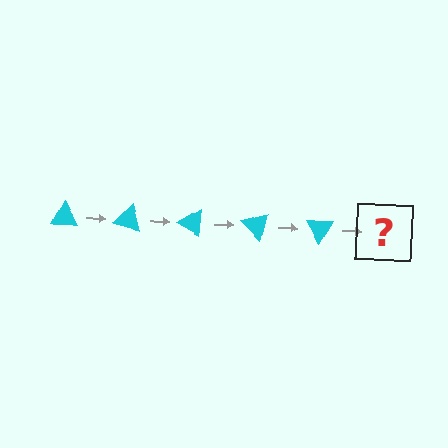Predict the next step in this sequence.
The next step is a cyan triangle rotated 75 degrees.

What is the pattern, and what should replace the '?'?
The pattern is that the triangle rotates 15 degrees each step. The '?' should be a cyan triangle rotated 75 degrees.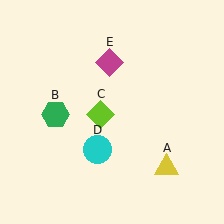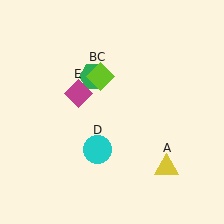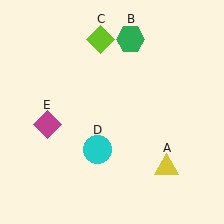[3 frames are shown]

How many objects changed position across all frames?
3 objects changed position: green hexagon (object B), lime diamond (object C), magenta diamond (object E).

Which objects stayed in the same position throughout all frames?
Yellow triangle (object A) and cyan circle (object D) remained stationary.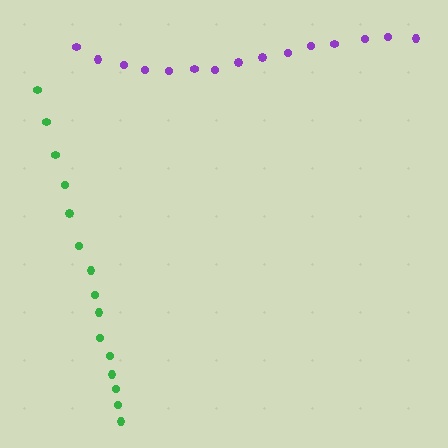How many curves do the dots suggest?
There are 2 distinct paths.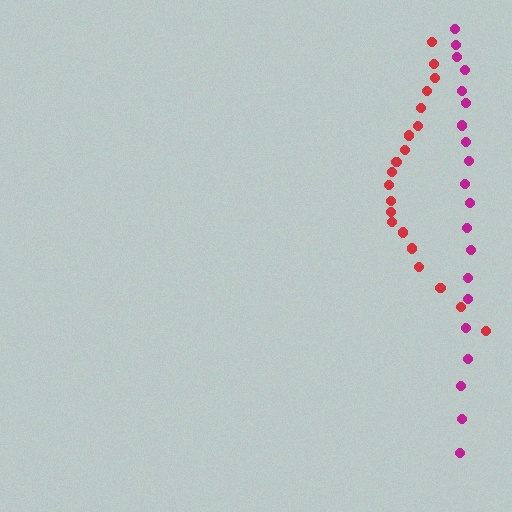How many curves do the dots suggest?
There are 2 distinct paths.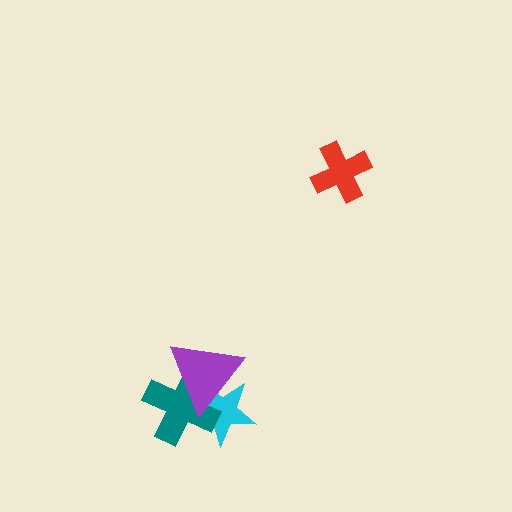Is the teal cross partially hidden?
Yes, it is partially covered by another shape.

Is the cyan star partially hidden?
Yes, it is partially covered by another shape.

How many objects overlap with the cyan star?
2 objects overlap with the cyan star.